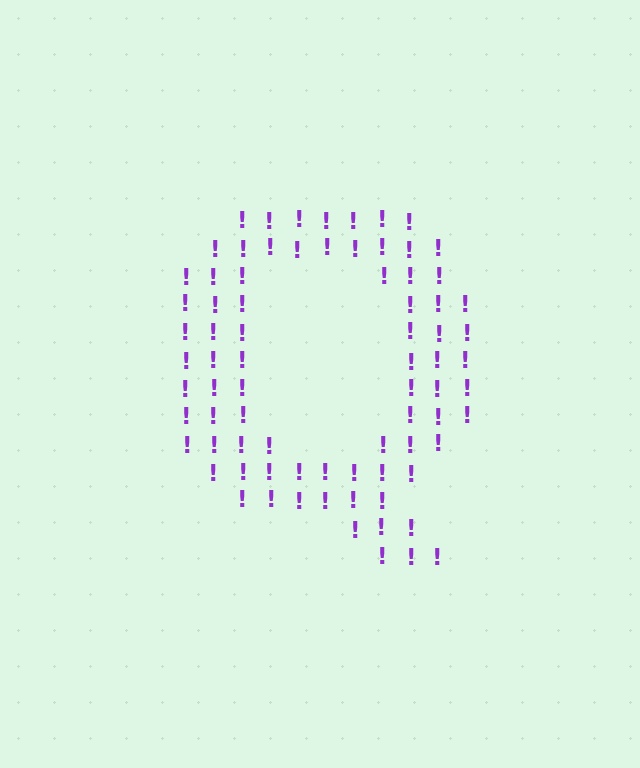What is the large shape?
The large shape is the letter Q.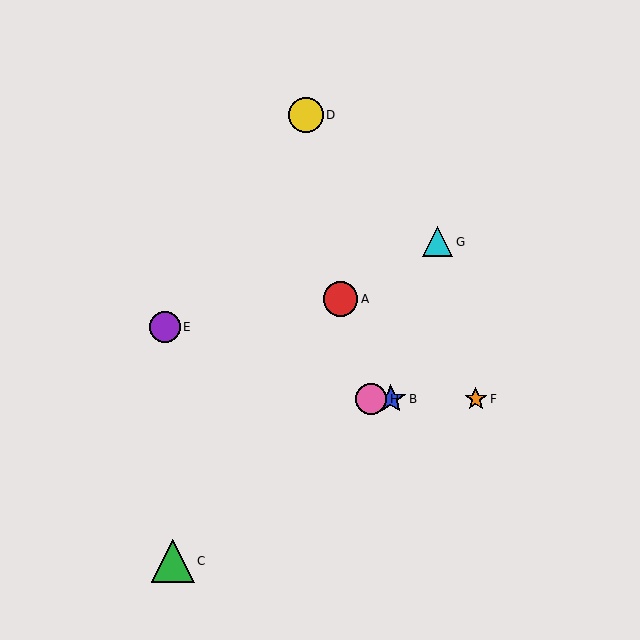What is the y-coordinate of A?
Object A is at y≈299.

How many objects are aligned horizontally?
3 objects (B, F, H) are aligned horizontally.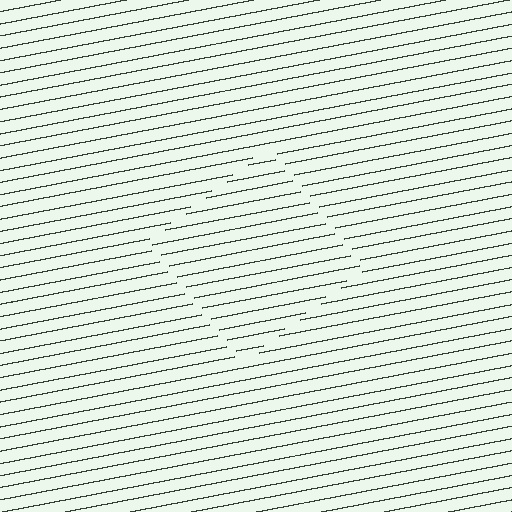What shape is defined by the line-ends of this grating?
An illusory square. The interior of the shape contains the same grating, shifted by half a period — the contour is defined by the phase discontinuity where line-ends from the inner and outer gratings abut.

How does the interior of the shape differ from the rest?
The interior of the shape contains the same grating, shifted by half a period — the contour is defined by the phase discontinuity where line-ends from the inner and outer gratings abut.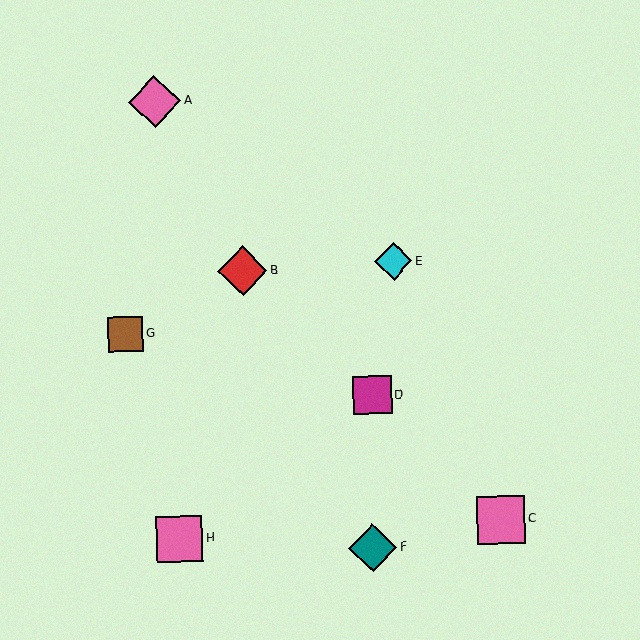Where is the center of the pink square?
The center of the pink square is at (501, 520).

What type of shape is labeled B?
Shape B is a red diamond.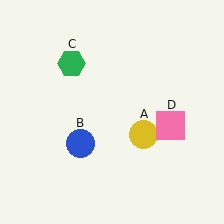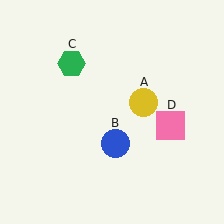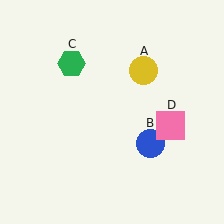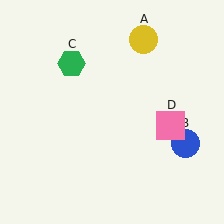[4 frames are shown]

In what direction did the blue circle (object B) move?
The blue circle (object B) moved right.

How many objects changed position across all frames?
2 objects changed position: yellow circle (object A), blue circle (object B).